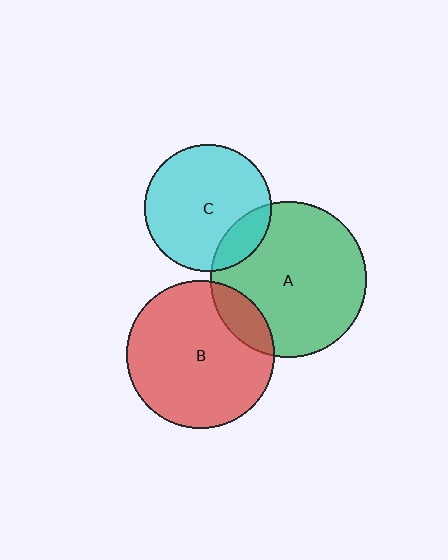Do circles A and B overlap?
Yes.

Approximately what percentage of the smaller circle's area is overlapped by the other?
Approximately 15%.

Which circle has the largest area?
Circle A (green).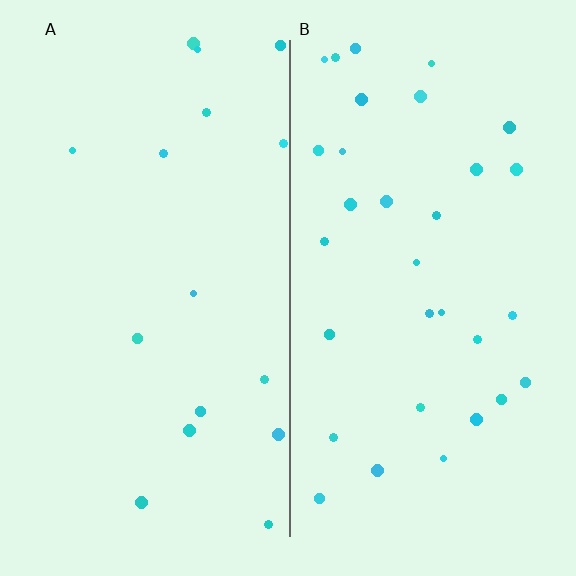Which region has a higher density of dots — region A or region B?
B (the right).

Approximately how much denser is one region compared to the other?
Approximately 2.0× — region B over region A.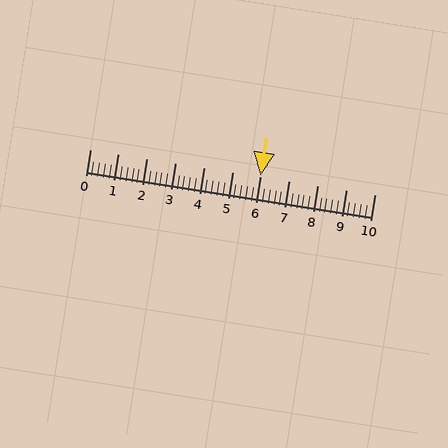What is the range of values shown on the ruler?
The ruler shows values from 0 to 10.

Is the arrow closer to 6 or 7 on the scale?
The arrow is closer to 6.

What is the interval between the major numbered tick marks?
The major tick marks are spaced 1 units apart.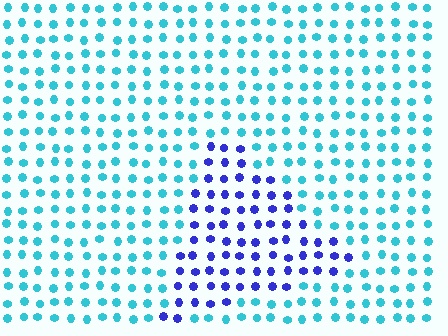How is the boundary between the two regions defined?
The boundary is defined purely by a slight shift in hue (about 55 degrees). Spacing, size, and orientation are identical on both sides.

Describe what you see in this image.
The image is filled with small cyan elements in a uniform arrangement. A triangle-shaped region is visible where the elements are tinted to a slightly different hue, forming a subtle color boundary.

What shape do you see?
I see a triangle.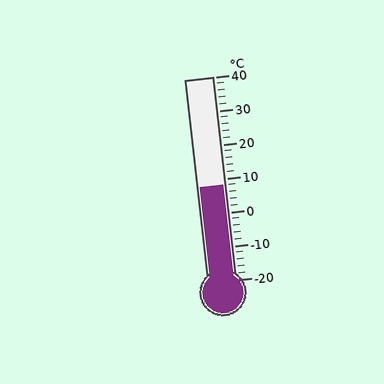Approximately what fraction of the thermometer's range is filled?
The thermometer is filled to approximately 45% of its range.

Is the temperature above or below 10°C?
The temperature is below 10°C.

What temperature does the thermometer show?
The thermometer shows approximately 8°C.